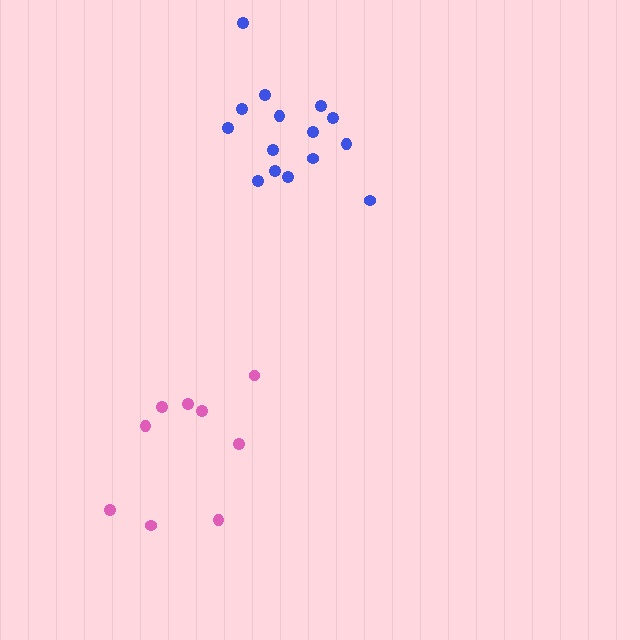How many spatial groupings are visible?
There are 2 spatial groupings.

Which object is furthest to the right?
The blue cluster is rightmost.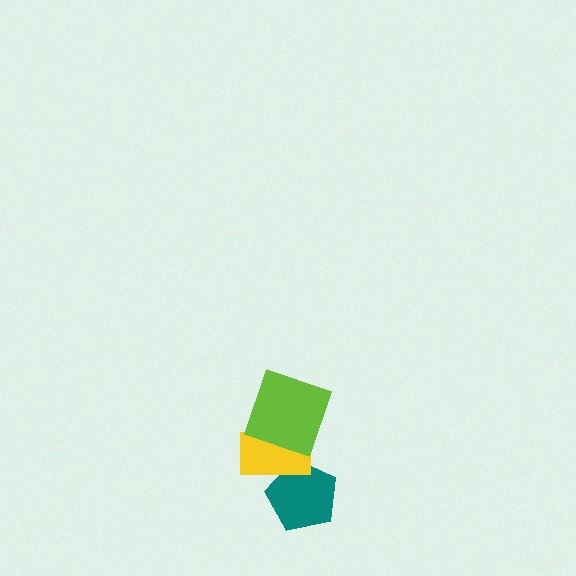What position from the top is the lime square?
The lime square is 1st from the top.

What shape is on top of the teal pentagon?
The yellow rectangle is on top of the teal pentagon.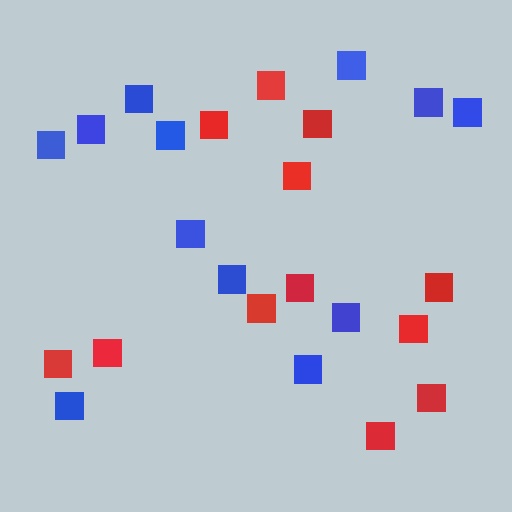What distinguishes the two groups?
There are 2 groups: one group of red squares (12) and one group of blue squares (12).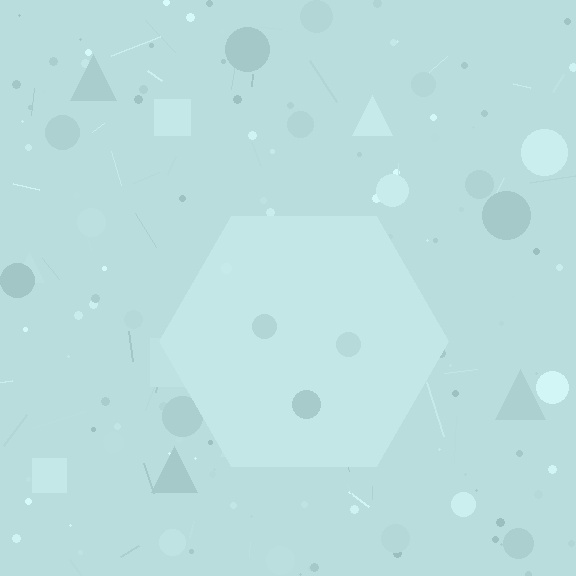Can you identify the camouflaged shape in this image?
The camouflaged shape is a hexagon.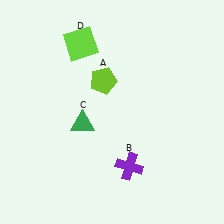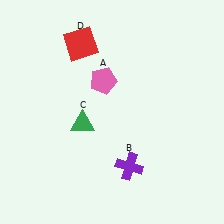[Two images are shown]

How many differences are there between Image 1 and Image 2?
There are 2 differences between the two images.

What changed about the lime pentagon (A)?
In Image 1, A is lime. In Image 2, it changed to pink.